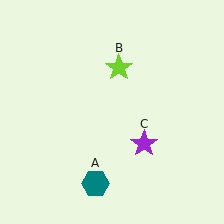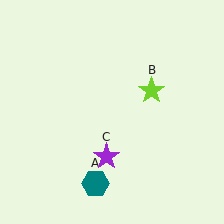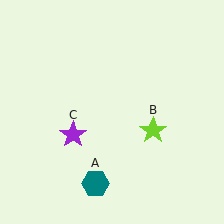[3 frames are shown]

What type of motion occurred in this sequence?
The lime star (object B), purple star (object C) rotated clockwise around the center of the scene.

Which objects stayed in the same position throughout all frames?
Teal hexagon (object A) remained stationary.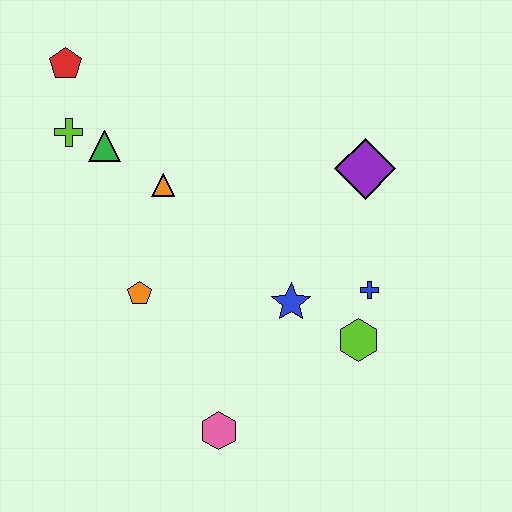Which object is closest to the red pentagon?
The lime cross is closest to the red pentagon.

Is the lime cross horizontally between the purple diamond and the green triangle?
No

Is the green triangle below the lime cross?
Yes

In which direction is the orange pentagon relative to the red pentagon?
The orange pentagon is below the red pentagon.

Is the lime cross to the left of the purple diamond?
Yes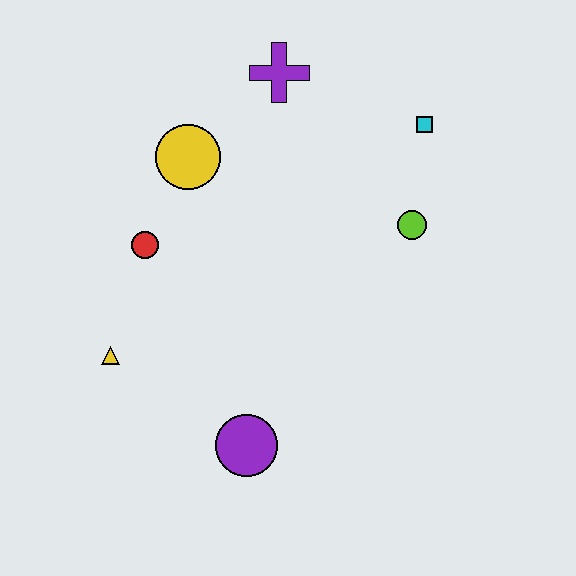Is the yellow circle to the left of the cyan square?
Yes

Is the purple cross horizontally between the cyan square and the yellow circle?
Yes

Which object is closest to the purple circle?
The yellow triangle is closest to the purple circle.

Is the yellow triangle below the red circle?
Yes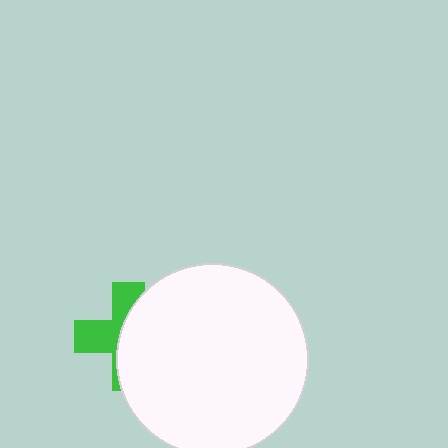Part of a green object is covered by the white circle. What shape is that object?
It is a cross.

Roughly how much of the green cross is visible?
A small part of it is visible (roughly 43%).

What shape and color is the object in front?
The object in front is a white circle.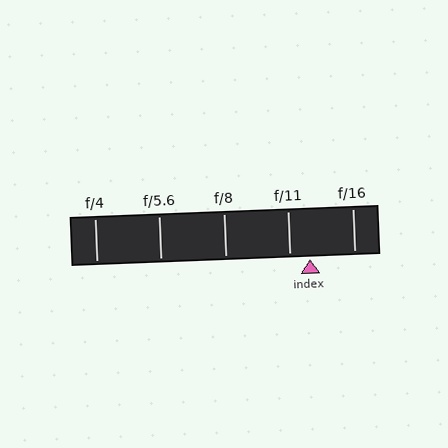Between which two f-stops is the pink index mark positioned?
The index mark is between f/11 and f/16.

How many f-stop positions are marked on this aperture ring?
There are 5 f-stop positions marked.